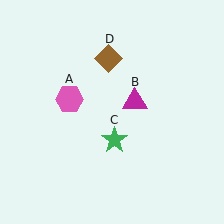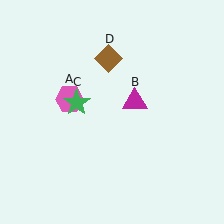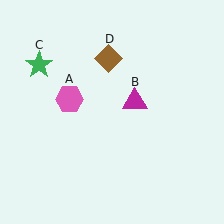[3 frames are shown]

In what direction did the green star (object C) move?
The green star (object C) moved up and to the left.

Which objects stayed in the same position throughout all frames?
Pink hexagon (object A) and magenta triangle (object B) and brown diamond (object D) remained stationary.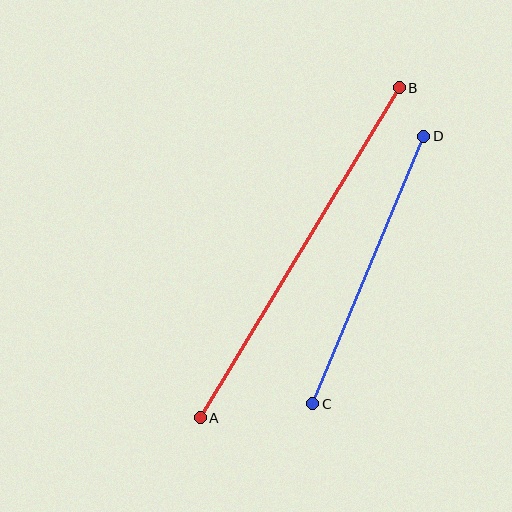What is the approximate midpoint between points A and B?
The midpoint is at approximately (300, 253) pixels.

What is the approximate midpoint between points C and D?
The midpoint is at approximately (368, 270) pixels.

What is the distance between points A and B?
The distance is approximately 385 pixels.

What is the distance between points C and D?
The distance is approximately 290 pixels.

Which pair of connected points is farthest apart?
Points A and B are farthest apart.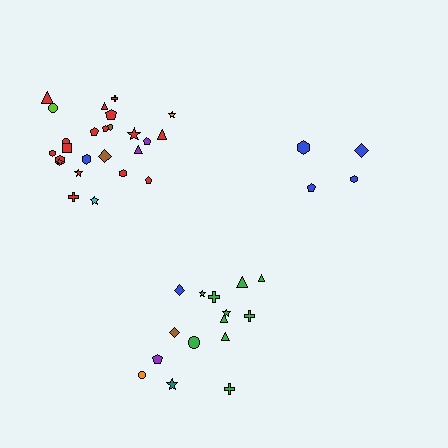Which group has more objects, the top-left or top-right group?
The top-left group.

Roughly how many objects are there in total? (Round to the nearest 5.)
Roughly 45 objects in total.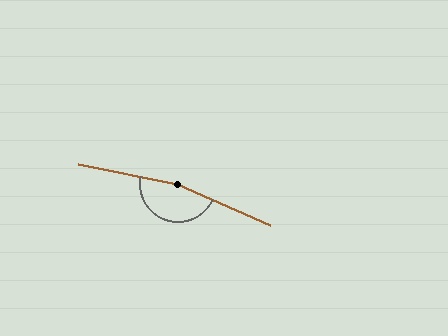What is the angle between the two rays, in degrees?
Approximately 167 degrees.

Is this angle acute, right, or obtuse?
It is obtuse.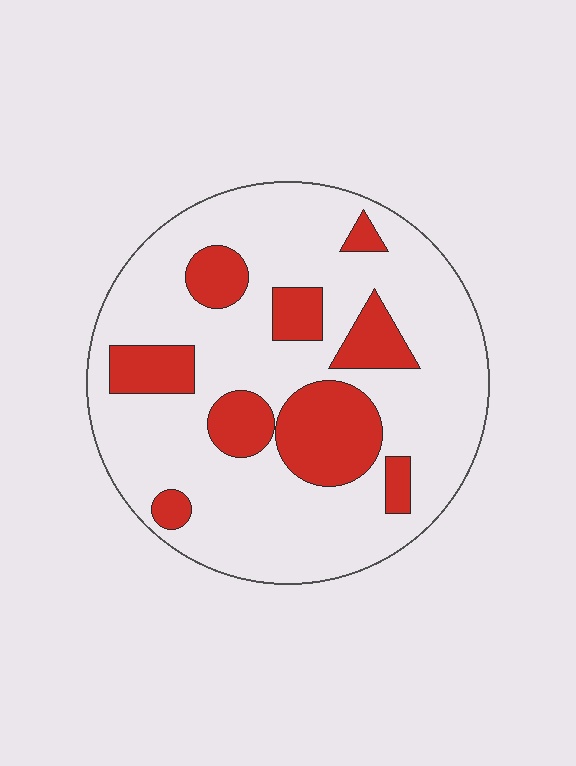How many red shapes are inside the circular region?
9.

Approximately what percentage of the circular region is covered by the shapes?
Approximately 25%.